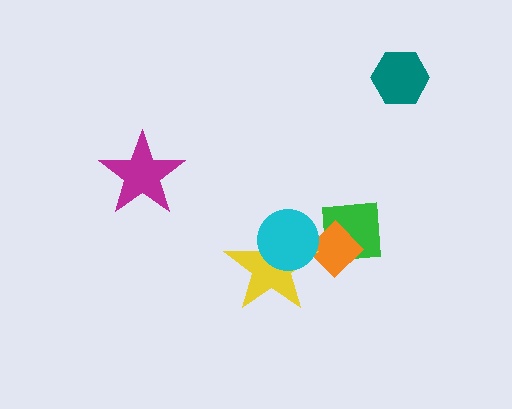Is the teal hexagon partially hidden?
No, no other shape covers it.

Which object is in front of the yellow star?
The cyan circle is in front of the yellow star.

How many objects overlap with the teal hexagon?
0 objects overlap with the teal hexagon.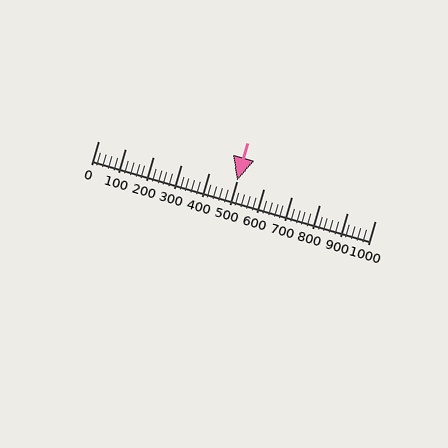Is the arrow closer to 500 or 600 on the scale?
The arrow is closer to 500.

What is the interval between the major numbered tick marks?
The major tick marks are spaced 100 units apart.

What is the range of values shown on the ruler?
The ruler shows values from 0 to 1000.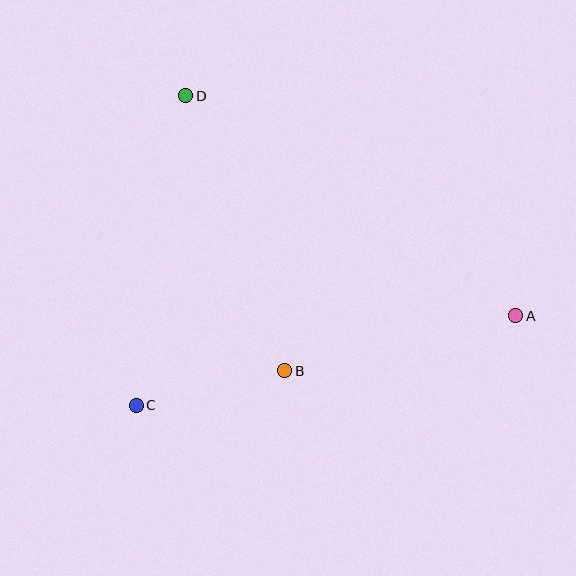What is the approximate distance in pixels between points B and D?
The distance between B and D is approximately 292 pixels.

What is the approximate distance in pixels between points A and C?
The distance between A and C is approximately 390 pixels.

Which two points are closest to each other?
Points B and C are closest to each other.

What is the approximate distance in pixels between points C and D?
The distance between C and D is approximately 314 pixels.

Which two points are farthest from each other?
Points A and D are farthest from each other.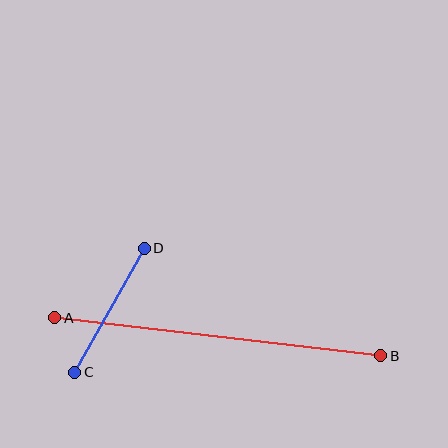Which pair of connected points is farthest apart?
Points A and B are farthest apart.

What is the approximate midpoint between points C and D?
The midpoint is at approximately (109, 310) pixels.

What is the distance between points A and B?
The distance is approximately 329 pixels.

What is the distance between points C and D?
The distance is approximately 142 pixels.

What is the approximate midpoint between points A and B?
The midpoint is at approximately (218, 337) pixels.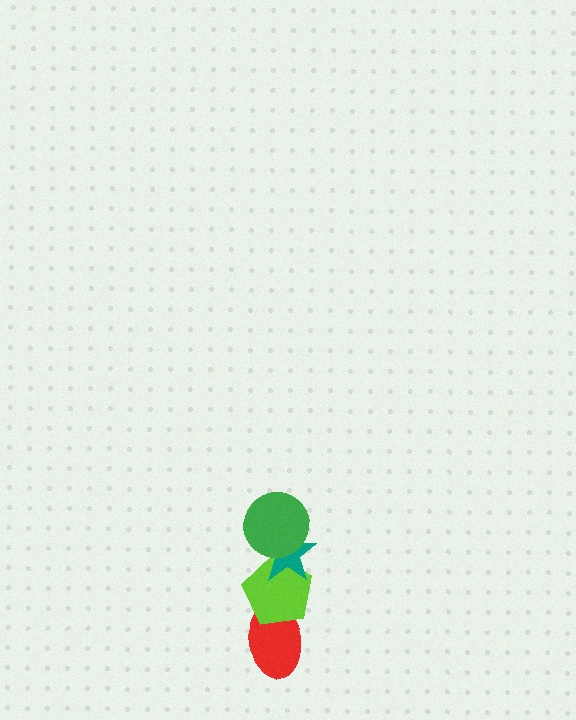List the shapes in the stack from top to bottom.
From top to bottom: the green circle, the teal star, the lime pentagon, the red ellipse.